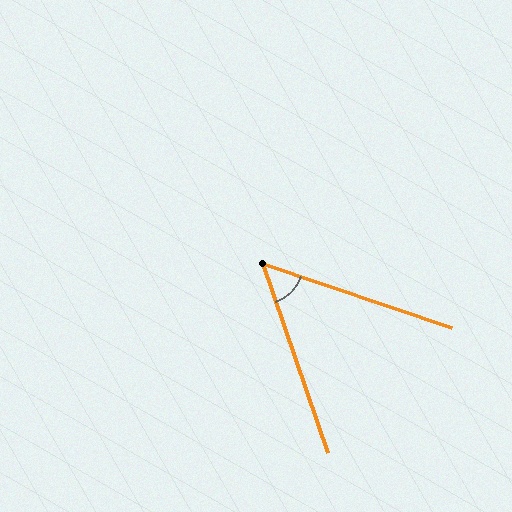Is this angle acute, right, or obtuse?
It is acute.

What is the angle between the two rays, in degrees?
Approximately 52 degrees.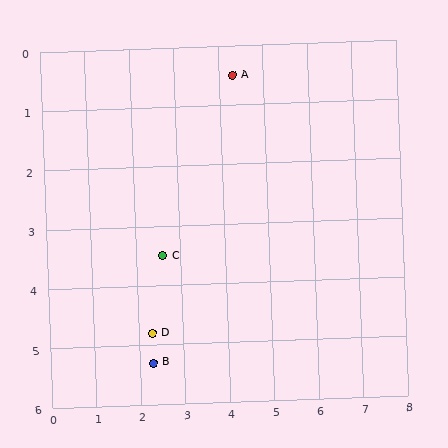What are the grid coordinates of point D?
Point D is at approximately (2.3, 4.8).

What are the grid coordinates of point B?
Point B is at approximately (2.3, 5.3).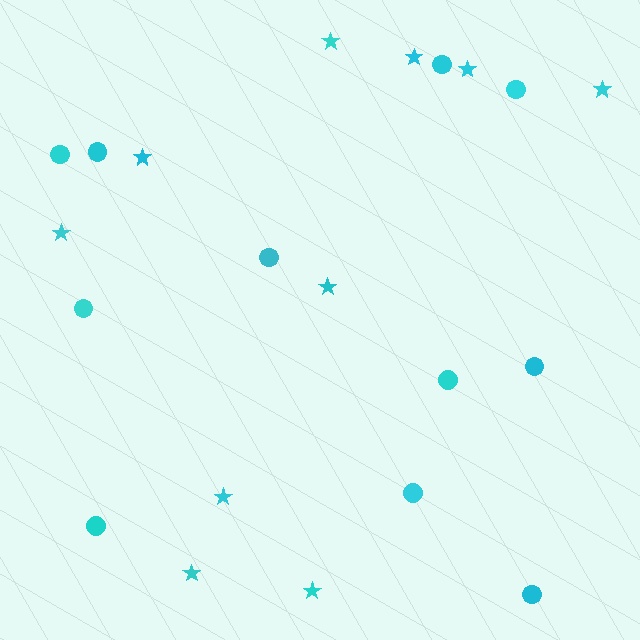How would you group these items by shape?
There are 2 groups: one group of circles (11) and one group of stars (10).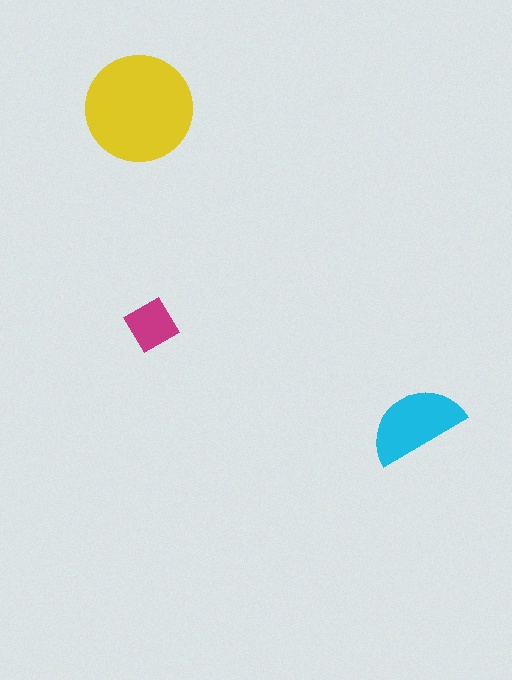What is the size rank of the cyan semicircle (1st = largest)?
2nd.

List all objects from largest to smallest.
The yellow circle, the cyan semicircle, the magenta diamond.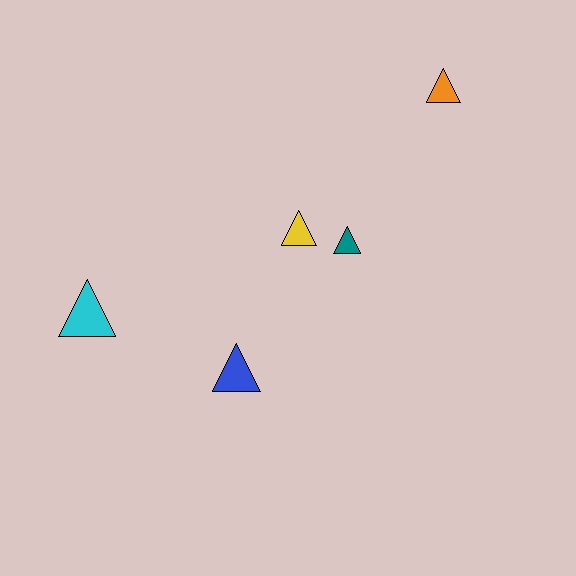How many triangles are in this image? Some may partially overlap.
There are 5 triangles.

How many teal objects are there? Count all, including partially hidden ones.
There is 1 teal object.